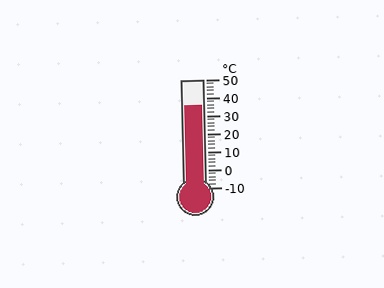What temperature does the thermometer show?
The thermometer shows approximately 36°C.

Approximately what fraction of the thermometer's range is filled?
The thermometer is filled to approximately 75% of its range.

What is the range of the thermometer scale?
The thermometer scale ranges from -10°C to 50°C.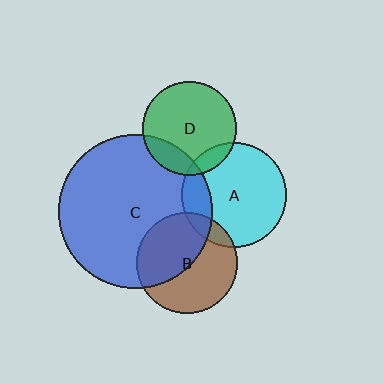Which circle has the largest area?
Circle C (blue).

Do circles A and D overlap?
Yes.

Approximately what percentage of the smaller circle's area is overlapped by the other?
Approximately 10%.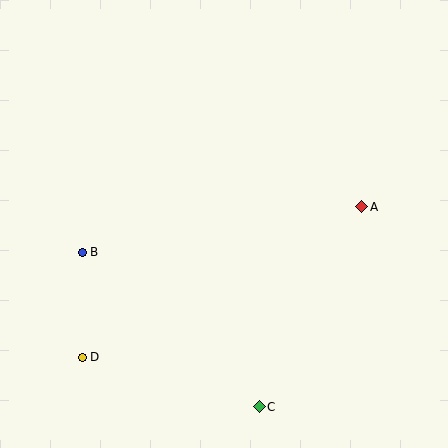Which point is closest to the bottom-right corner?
Point C is closest to the bottom-right corner.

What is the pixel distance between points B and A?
The distance between B and A is 283 pixels.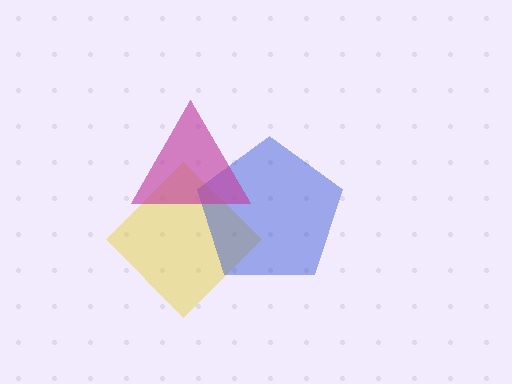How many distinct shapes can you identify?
There are 3 distinct shapes: a yellow diamond, a blue pentagon, a magenta triangle.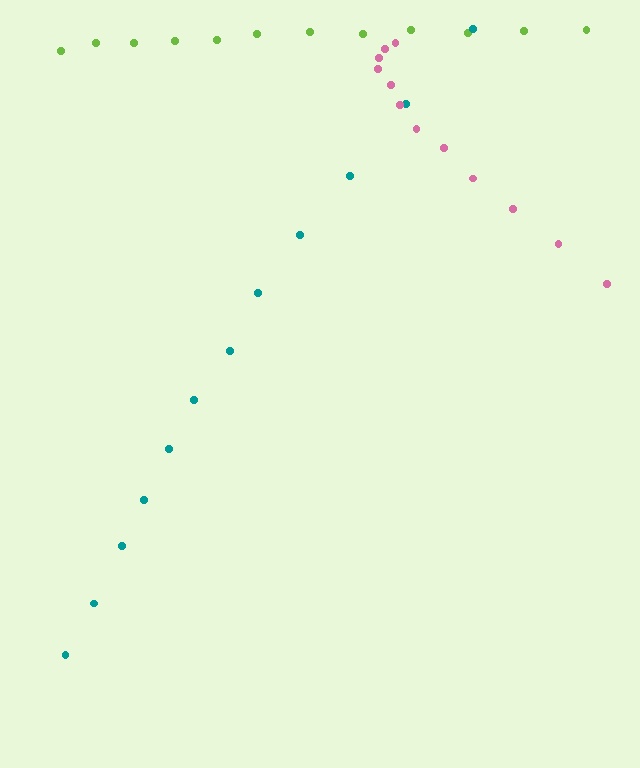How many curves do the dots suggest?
There are 3 distinct paths.